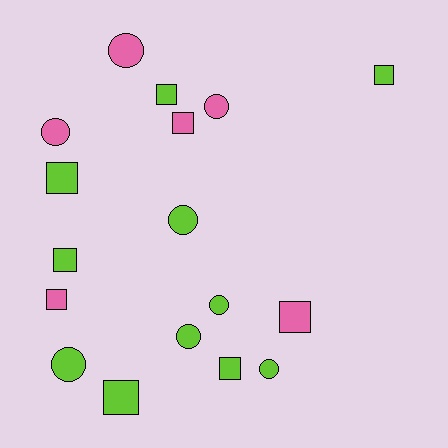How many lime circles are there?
There are 5 lime circles.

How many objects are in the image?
There are 17 objects.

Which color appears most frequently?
Lime, with 11 objects.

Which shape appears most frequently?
Square, with 9 objects.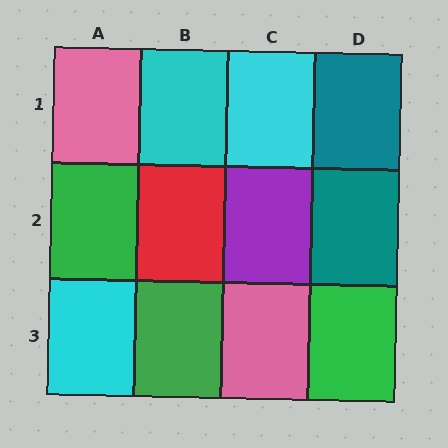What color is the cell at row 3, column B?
Green.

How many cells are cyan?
3 cells are cyan.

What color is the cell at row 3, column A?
Cyan.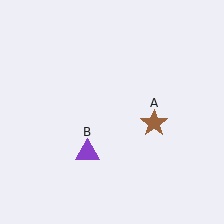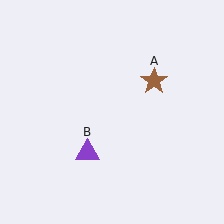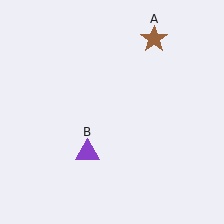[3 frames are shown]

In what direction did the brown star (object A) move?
The brown star (object A) moved up.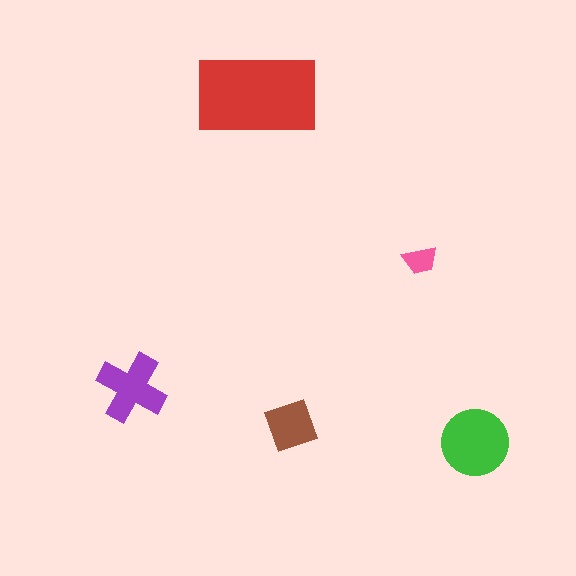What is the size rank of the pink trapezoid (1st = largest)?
5th.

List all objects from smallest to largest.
The pink trapezoid, the brown diamond, the purple cross, the green circle, the red rectangle.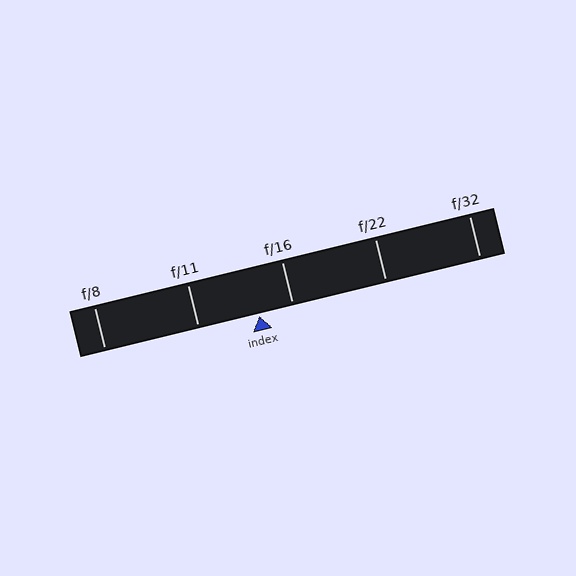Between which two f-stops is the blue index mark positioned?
The index mark is between f/11 and f/16.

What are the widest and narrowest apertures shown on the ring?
The widest aperture shown is f/8 and the narrowest is f/32.